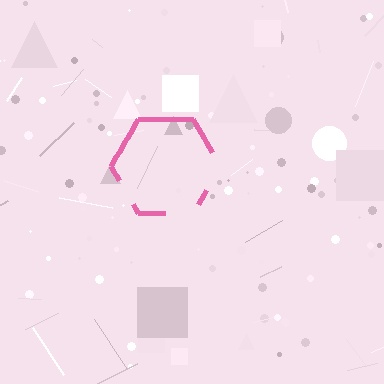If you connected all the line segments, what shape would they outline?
They would outline a hexagon.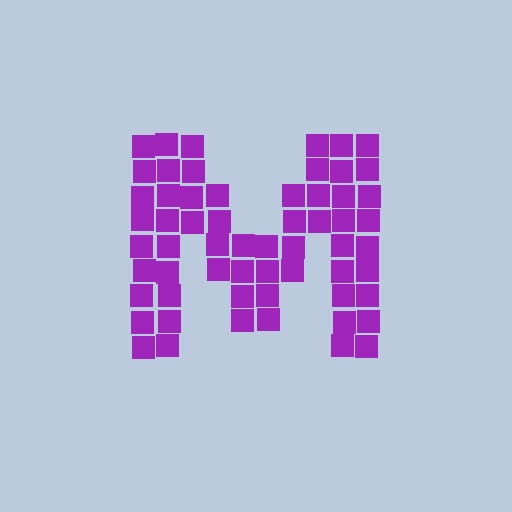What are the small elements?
The small elements are squares.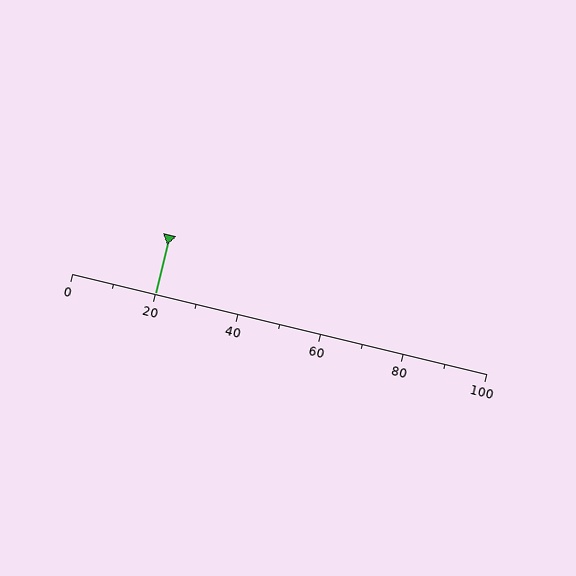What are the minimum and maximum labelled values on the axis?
The axis runs from 0 to 100.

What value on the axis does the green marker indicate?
The marker indicates approximately 20.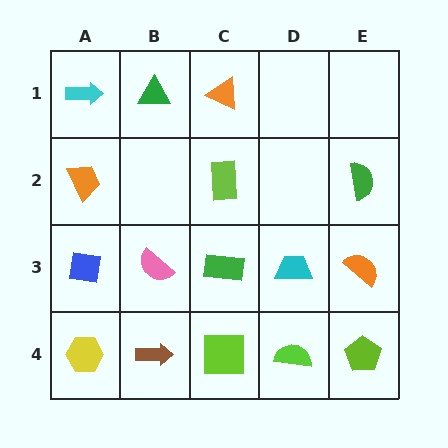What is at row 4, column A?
A yellow hexagon.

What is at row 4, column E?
A lime pentagon.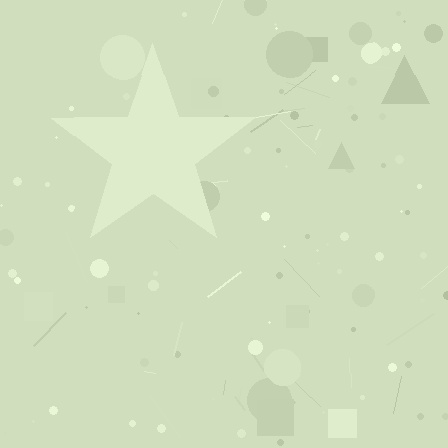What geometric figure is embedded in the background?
A star is embedded in the background.